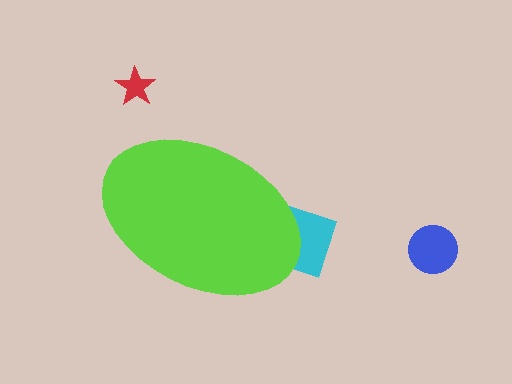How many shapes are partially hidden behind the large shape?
1 shape is partially hidden.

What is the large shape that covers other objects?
A lime ellipse.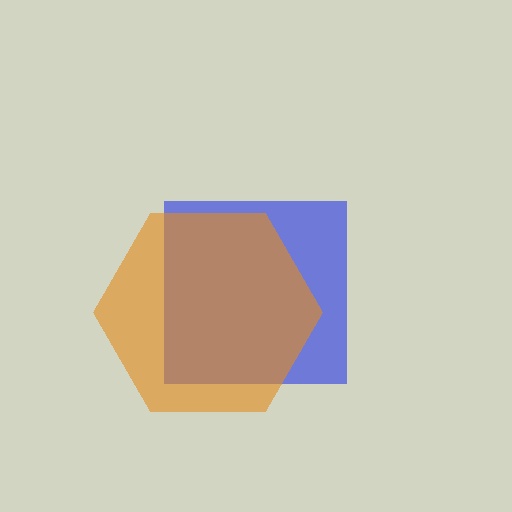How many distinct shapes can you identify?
There are 2 distinct shapes: a blue square, an orange hexagon.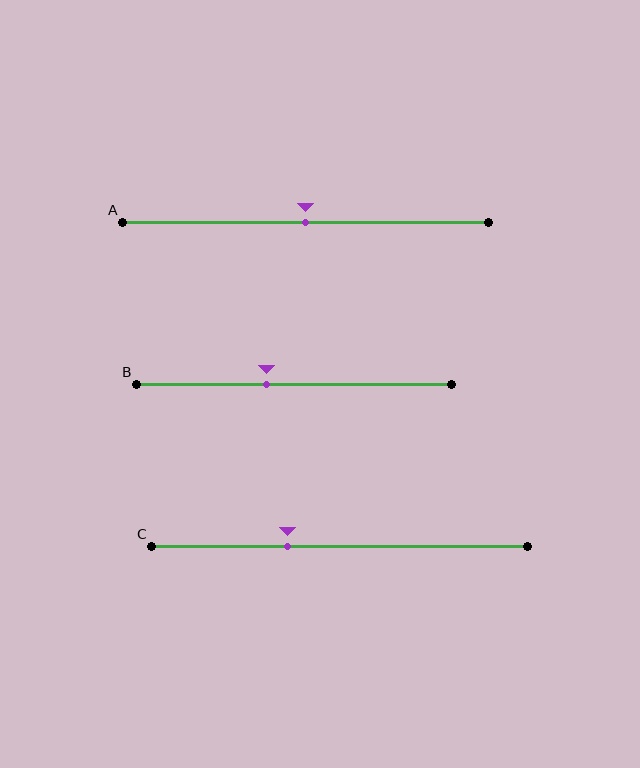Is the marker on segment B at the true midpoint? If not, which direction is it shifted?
No, the marker on segment B is shifted to the left by about 9% of the segment length.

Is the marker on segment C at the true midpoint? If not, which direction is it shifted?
No, the marker on segment C is shifted to the left by about 14% of the segment length.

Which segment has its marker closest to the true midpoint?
Segment A has its marker closest to the true midpoint.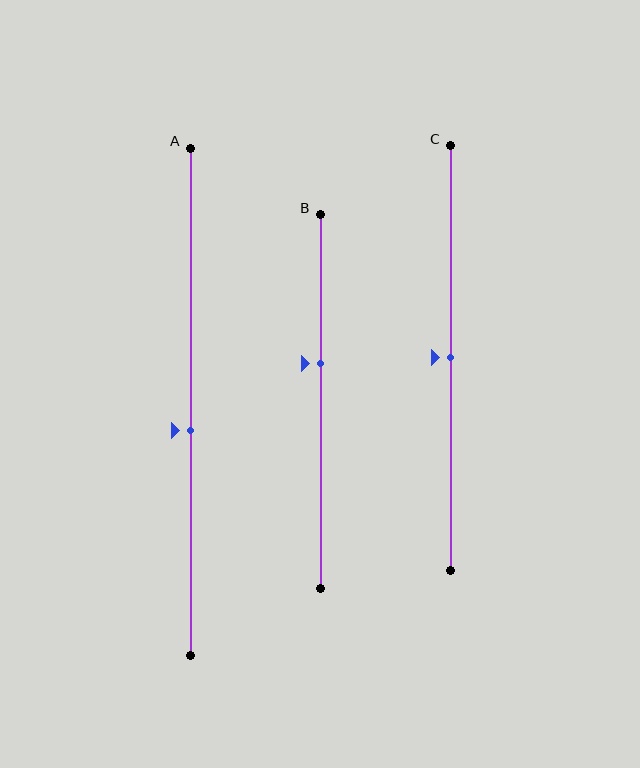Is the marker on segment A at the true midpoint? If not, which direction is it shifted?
No, the marker on segment A is shifted downward by about 6% of the segment length.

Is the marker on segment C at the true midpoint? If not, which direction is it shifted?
Yes, the marker on segment C is at the true midpoint.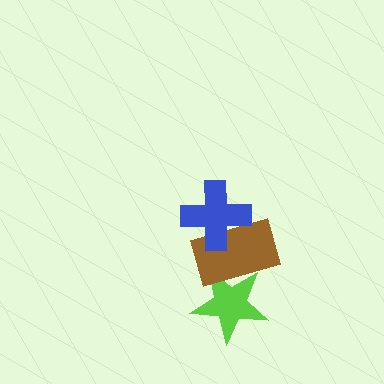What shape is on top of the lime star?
The brown rectangle is on top of the lime star.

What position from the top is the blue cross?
The blue cross is 1st from the top.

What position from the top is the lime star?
The lime star is 3rd from the top.